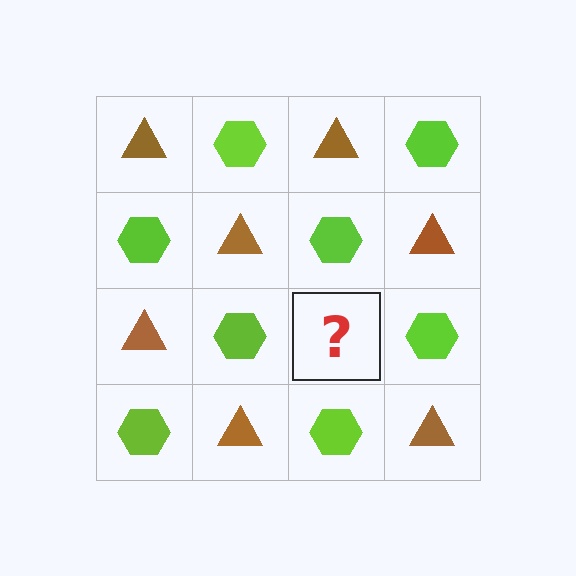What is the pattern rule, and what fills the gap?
The rule is that it alternates brown triangle and lime hexagon in a checkerboard pattern. The gap should be filled with a brown triangle.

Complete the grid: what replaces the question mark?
The question mark should be replaced with a brown triangle.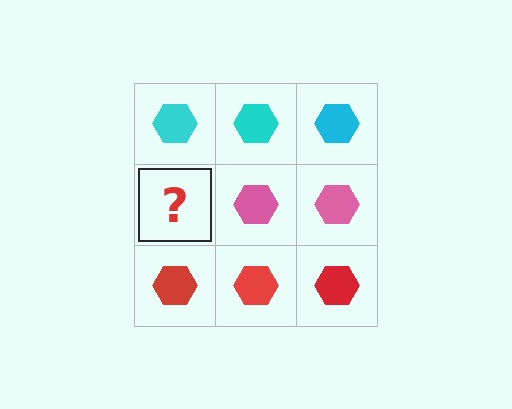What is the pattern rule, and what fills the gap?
The rule is that each row has a consistent color. The gap should be filled with a pink hexagon.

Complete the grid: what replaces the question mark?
The question mark should be replaced with a pink hexagon.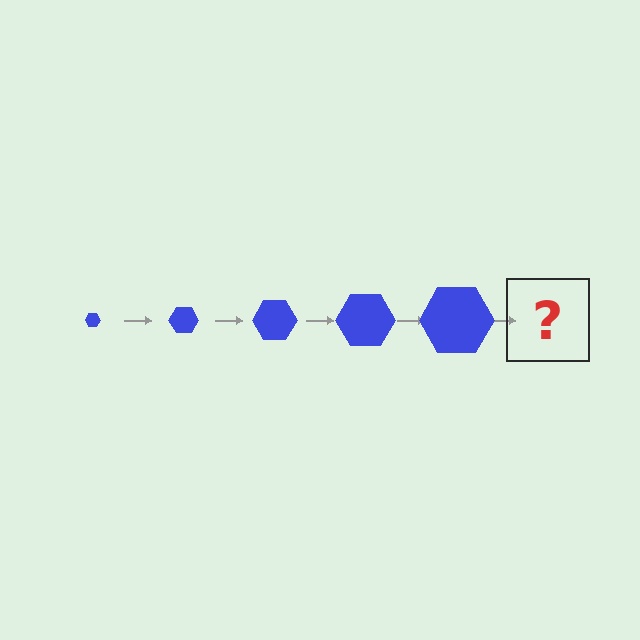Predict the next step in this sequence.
The next step is a blue hexagon, larger than the previous one.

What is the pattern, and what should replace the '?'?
The pattern is that the hexagon gets progressively larger each step. The '?' should be a blue hexagon, larger than the previous one.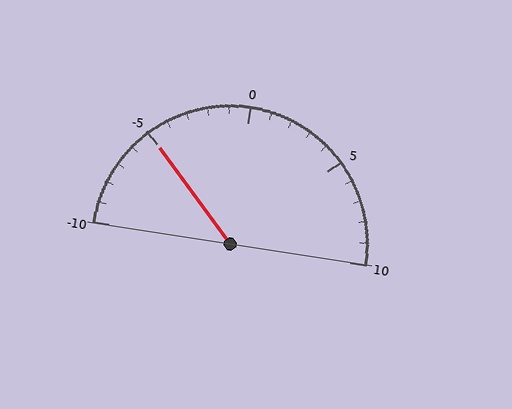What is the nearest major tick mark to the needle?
The nearest major tick mark is -5.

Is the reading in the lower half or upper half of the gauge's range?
The reading is in the lower half of the range (-10 to 10).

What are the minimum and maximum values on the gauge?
The gauge ranges from -10 to 10.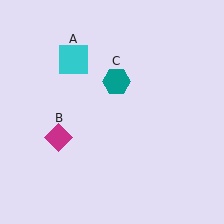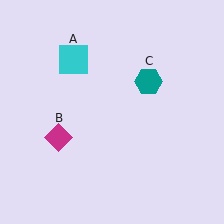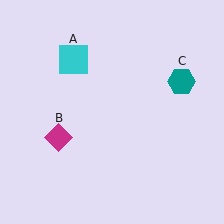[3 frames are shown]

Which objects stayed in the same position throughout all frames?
Cyan square (object A) and magenta diamond (object B) remained stationary.